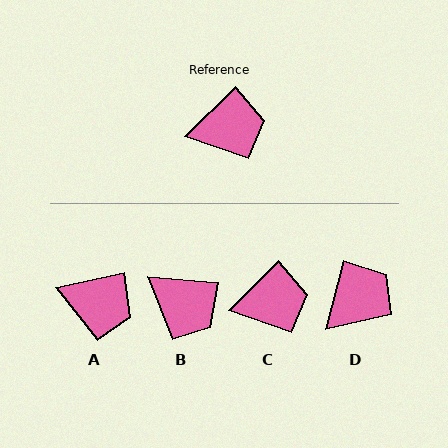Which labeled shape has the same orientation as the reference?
C.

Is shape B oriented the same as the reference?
No, it is off by about 50 degrees.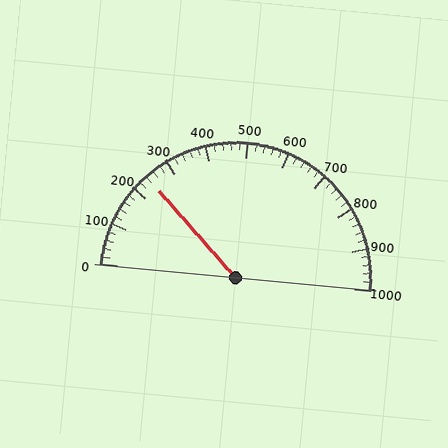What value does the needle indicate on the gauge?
The needle indicates approximately 240.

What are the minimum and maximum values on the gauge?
The gauge ranges from 0 to 1000.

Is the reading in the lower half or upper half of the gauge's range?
The reading is in the lower half of the range (0 to 1000).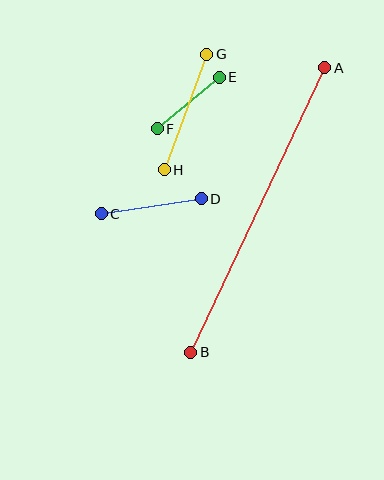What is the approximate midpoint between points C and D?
The midpoint is at approximately (151, 206) pixels.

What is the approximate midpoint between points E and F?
The midpoint is at approximately (188, 103) pixels.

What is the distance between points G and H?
The distance is approximately 123 pixels.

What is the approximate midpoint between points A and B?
The midpoint is at approximately (258, 210) pixels.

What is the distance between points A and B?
The distance is approximately 315 pixels.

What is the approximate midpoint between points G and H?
The midpoint is at approximately (185, 112) pixels.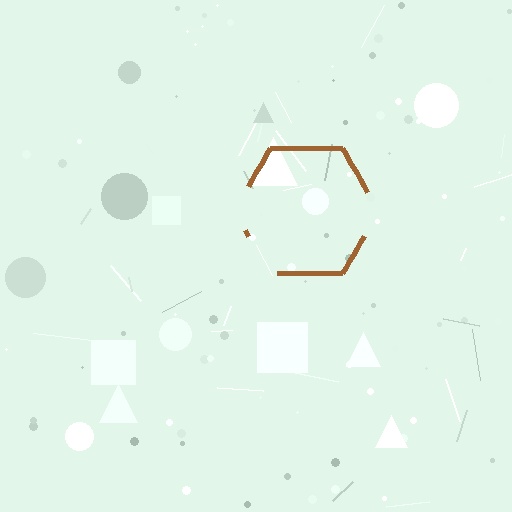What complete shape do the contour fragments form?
The contour fragments form a hexagon.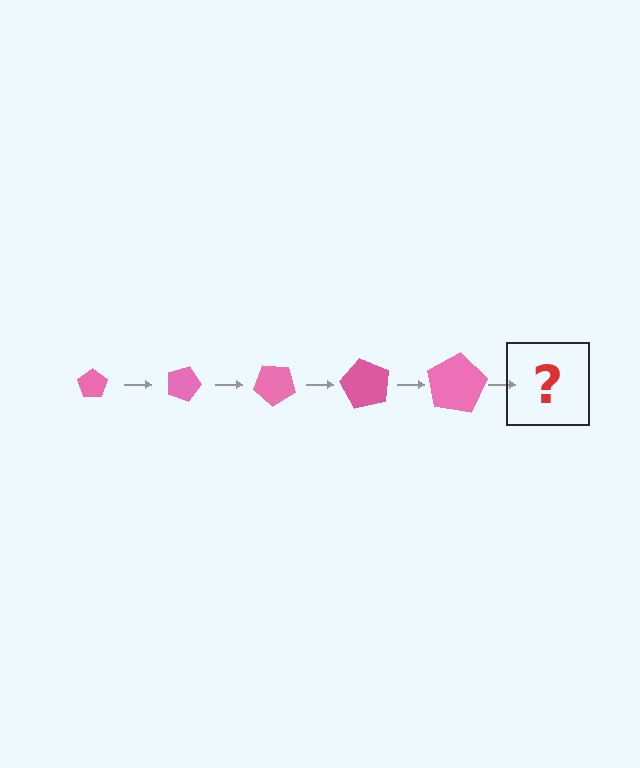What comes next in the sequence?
The next element should be a pentagon, larger than the previous one and rotated 100 degrees from the start.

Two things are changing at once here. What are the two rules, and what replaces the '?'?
The two rules are that the pentagon grows larger each step and it rotates 20 degrees each step. The '?' should be a pentagon, larger than the previous one and rotated 100 degrees from the start.